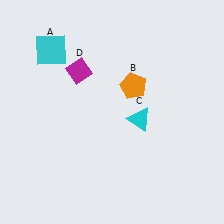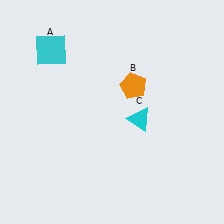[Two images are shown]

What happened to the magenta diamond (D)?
The magenta diamond (D) was removed in Image 2. It was in the top-left area of Image 1.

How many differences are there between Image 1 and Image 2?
There is 1 difference between the two images.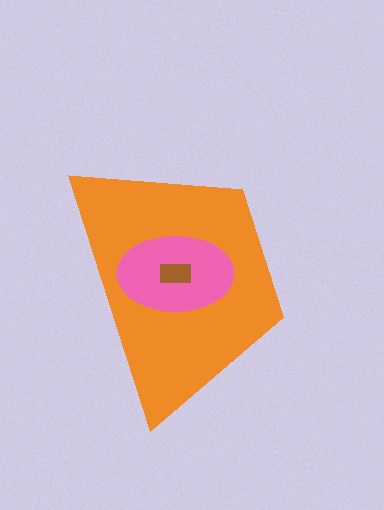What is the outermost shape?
The orange trapezoid.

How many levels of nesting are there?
3.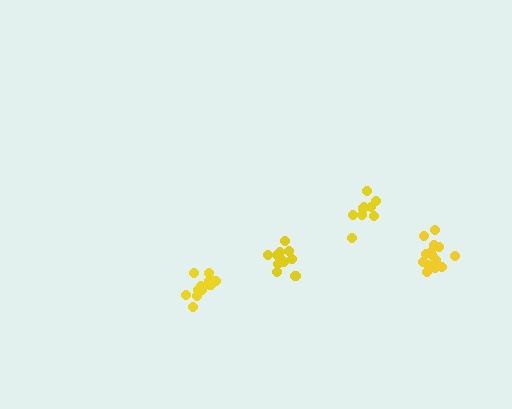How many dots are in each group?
Group 1: 13 dots, Group 2: 11 dots, Group 3: 11 dots, Group 4: 16 dots (51 total).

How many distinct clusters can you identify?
There are 4 distinct clusters.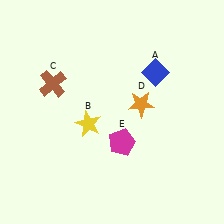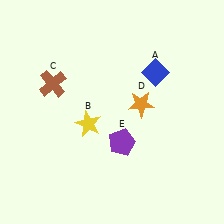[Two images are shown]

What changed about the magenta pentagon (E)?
In Image 1, E is magenta. In Image 2, it changed to purple.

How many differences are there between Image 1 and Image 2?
There is 1 difference between the two images.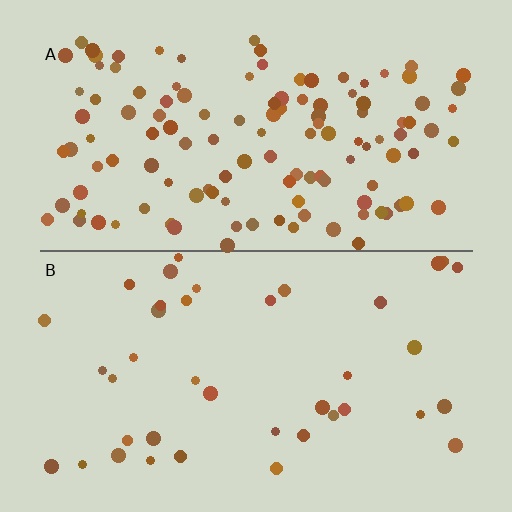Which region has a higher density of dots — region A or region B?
A (the top).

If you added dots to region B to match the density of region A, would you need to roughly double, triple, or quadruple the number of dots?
Approximately triple.